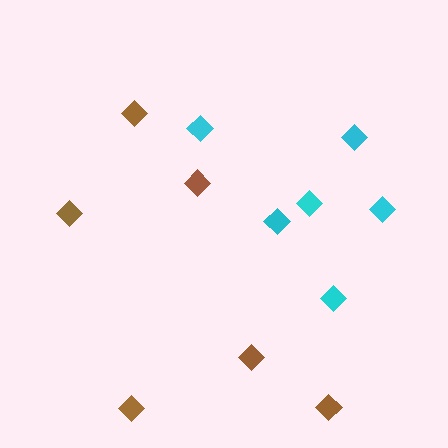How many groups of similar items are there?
There are 2 groups: one group of brown diamonds (6) and one group of cyan diamonds (6).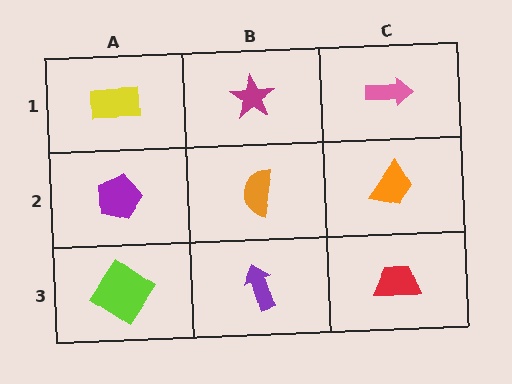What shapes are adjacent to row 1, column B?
An orange semicircle (row 2, column B), a yellow rectangle (row 1, column A), a pink arrow (row 1, column C).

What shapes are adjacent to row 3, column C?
An orange trapezoid (row 2, column C), a purple arrow (row 3, column B).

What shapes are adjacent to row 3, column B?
An orange semicircle (row 2, column B), a lime diamond (row 3, column A), a red trapezoid (row 3, column C).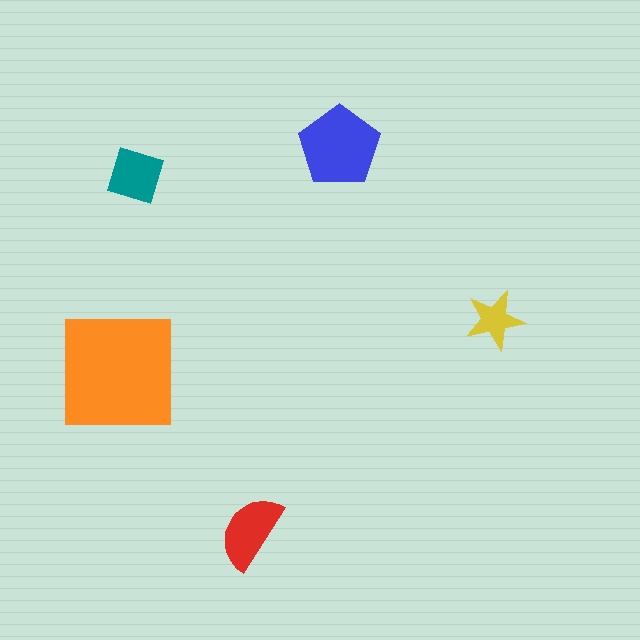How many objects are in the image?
There are 5 objects in the image.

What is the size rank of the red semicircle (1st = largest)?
3rd.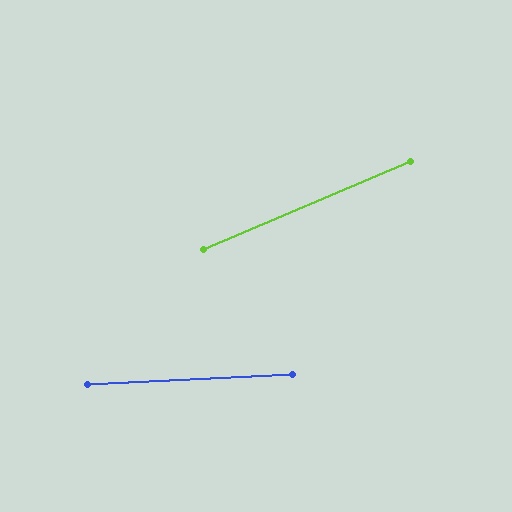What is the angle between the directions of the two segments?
Approximately 20 degrees.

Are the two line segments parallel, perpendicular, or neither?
Neither parallel nor perpendicular — they differ by about 20°.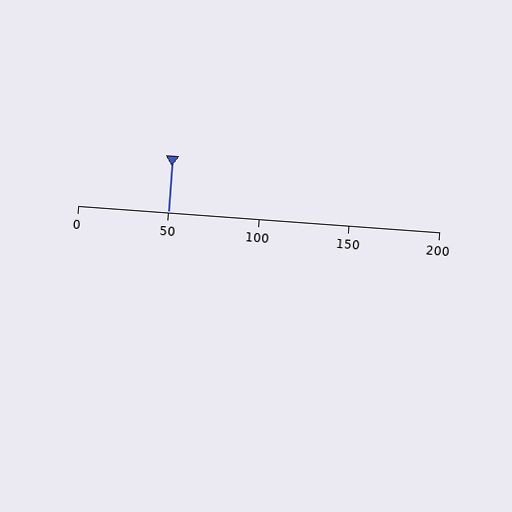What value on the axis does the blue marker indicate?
The marker indicates approximately 50.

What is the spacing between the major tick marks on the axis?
The major ticks are spaced 50 apart.